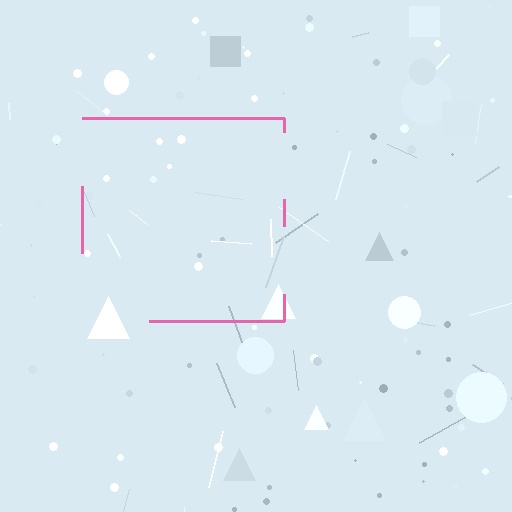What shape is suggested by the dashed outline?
The dashed outline suggests a square.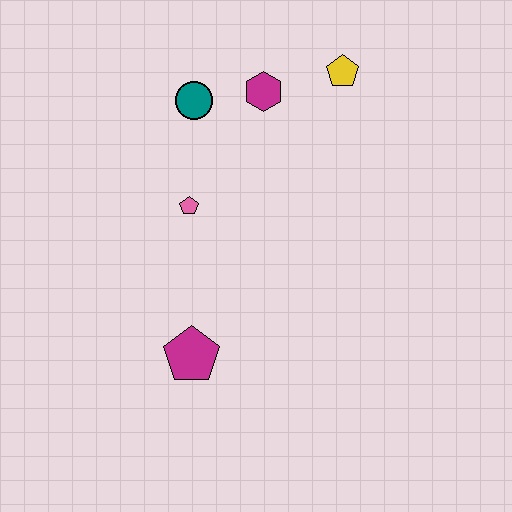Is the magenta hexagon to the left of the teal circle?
No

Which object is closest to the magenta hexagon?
The teal circle is closest to the magenta hexagon.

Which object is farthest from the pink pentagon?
The yellow pentagon is farthest from the pink pentagon.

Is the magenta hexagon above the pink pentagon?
Yes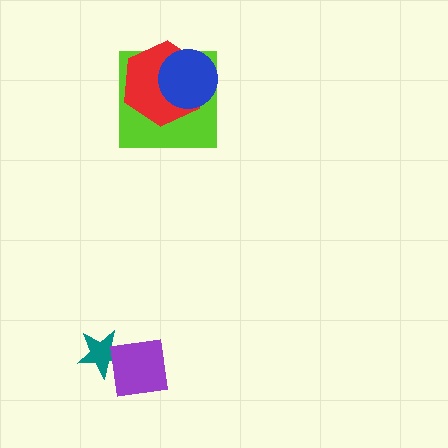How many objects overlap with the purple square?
1 object overlaps with the purple square.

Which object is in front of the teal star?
The purple square is in front of the teal star.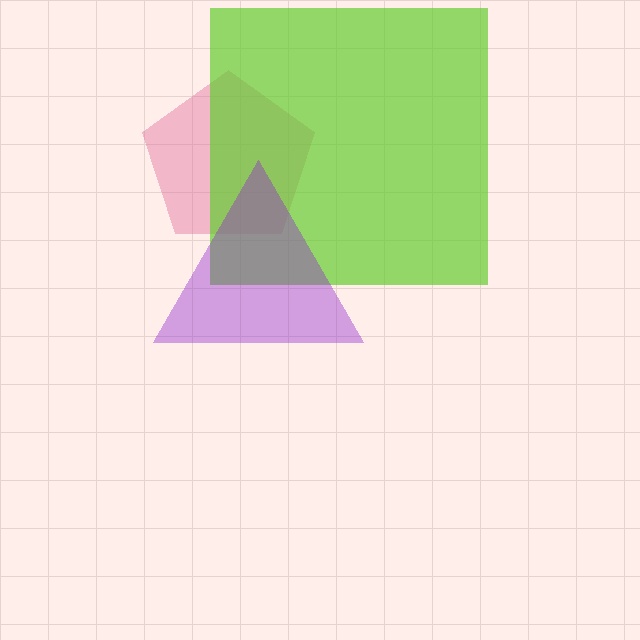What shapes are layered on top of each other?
The layered shapes are: a pink pentagon, a lime square, a purple triangle.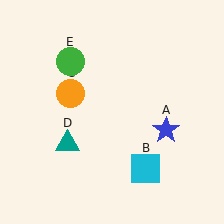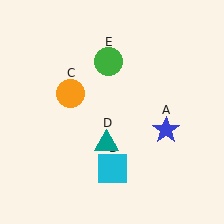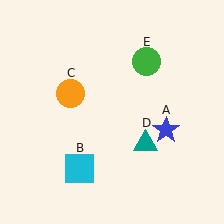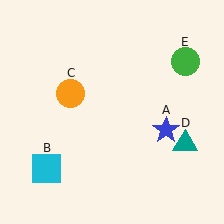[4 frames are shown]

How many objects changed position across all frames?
3 objects changed position: cyan square (object B), teal triangle (object D), green circle (object E).